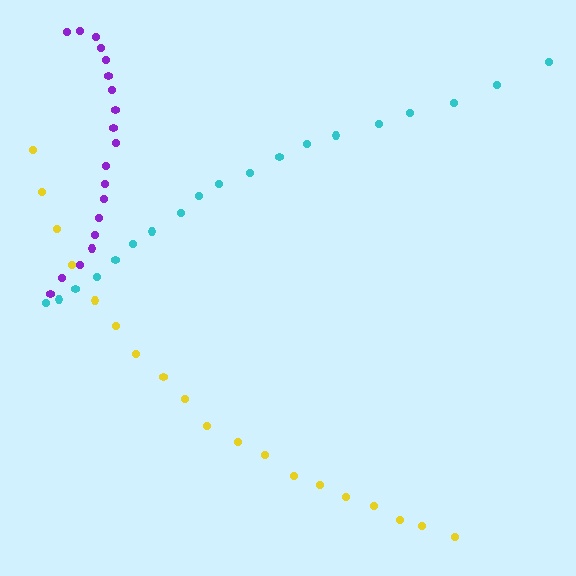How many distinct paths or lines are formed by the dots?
There are 3 distinct paths.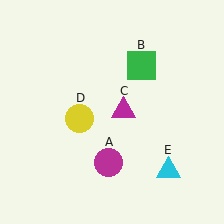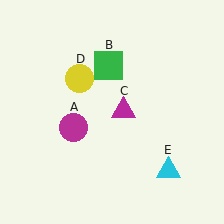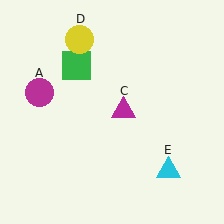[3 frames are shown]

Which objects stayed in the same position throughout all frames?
Magenta triangle (object C) and cyan triangle (object E) remained stationary.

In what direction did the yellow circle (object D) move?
The yellow circle (object D) moved up.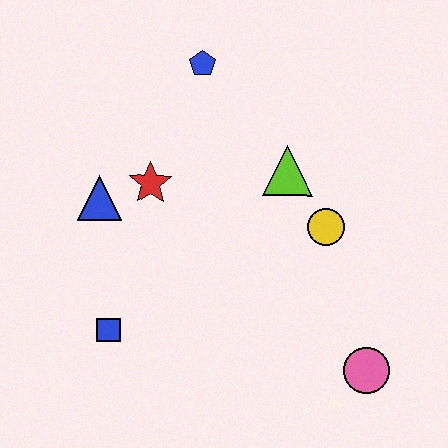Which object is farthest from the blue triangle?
The pink circle is farthest from the blue triangle.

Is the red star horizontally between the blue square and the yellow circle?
Yes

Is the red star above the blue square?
Yes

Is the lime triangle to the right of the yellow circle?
No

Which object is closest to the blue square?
The blue triangle is closest to the blue square.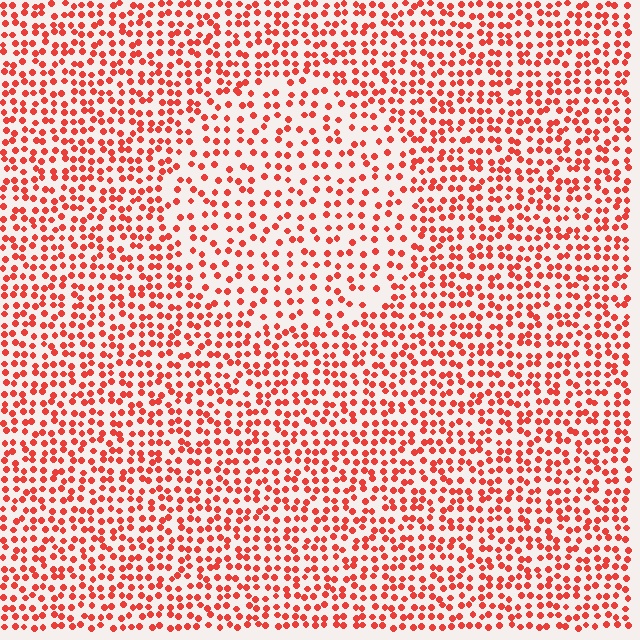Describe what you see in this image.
The image contains small red elements arranged at two different densities. A circle-shaped region is visible where the elements are less densely packed than the surrounding area.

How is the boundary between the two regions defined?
The boundary is defined by a change in element density (approximately 1.6x ratio). All elements are the same color, size, and shape.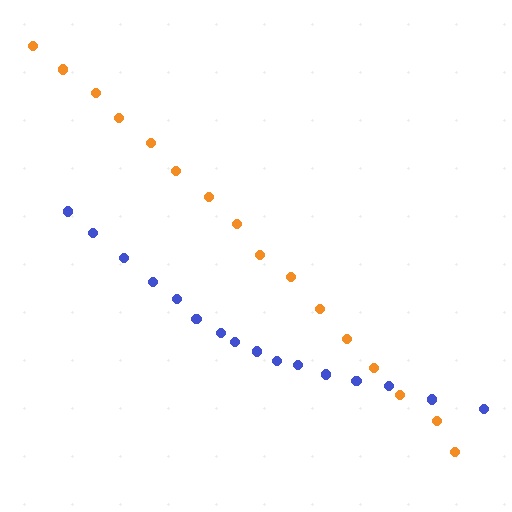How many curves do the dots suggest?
There are 2 distinct paths.